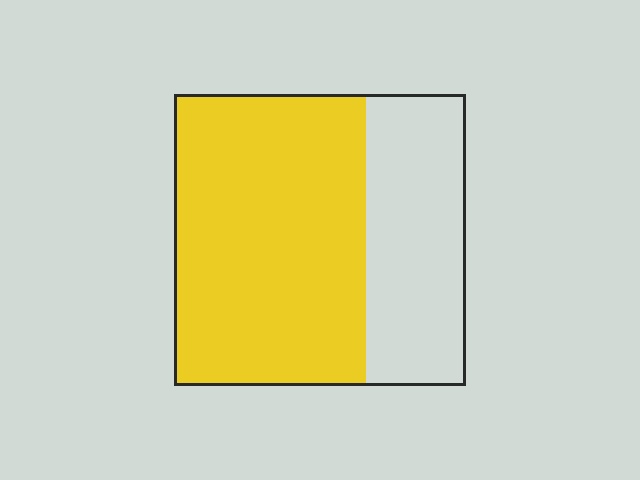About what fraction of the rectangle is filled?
About two thirds (2/3).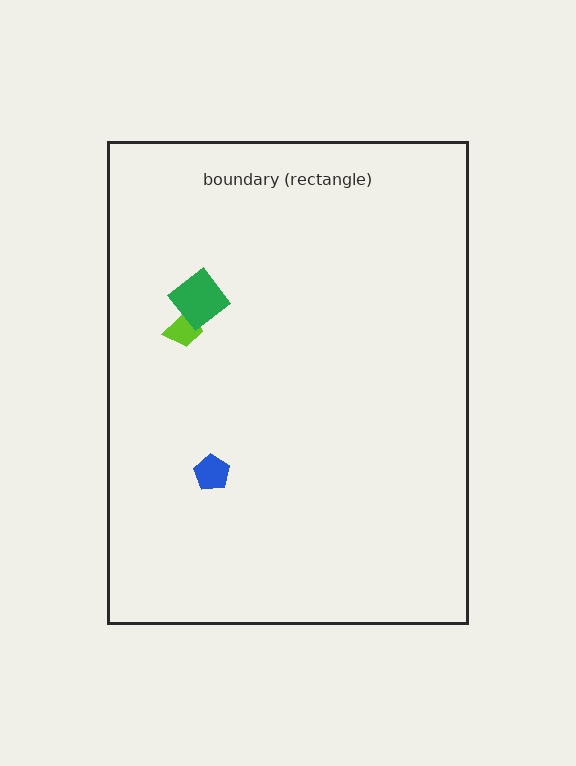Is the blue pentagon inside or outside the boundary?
Inside.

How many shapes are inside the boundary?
3 inside, 0 outside.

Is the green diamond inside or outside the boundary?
Inside.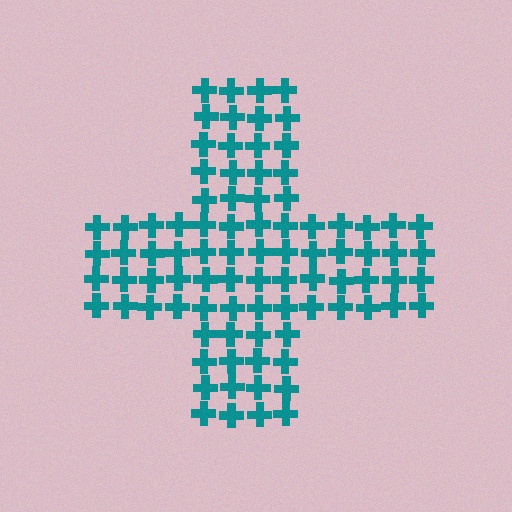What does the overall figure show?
The overall figure shows a cross.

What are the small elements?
The small elements are crosses.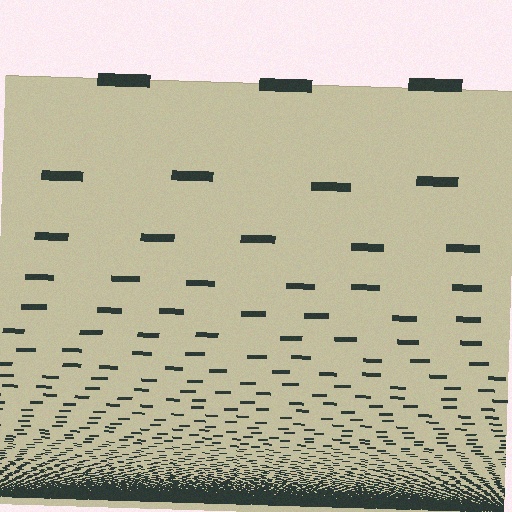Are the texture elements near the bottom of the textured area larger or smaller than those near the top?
Smaller. The gradient is inverted — elements near the bottom are smaller and denser.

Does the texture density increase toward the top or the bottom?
Density increases toward the bottom.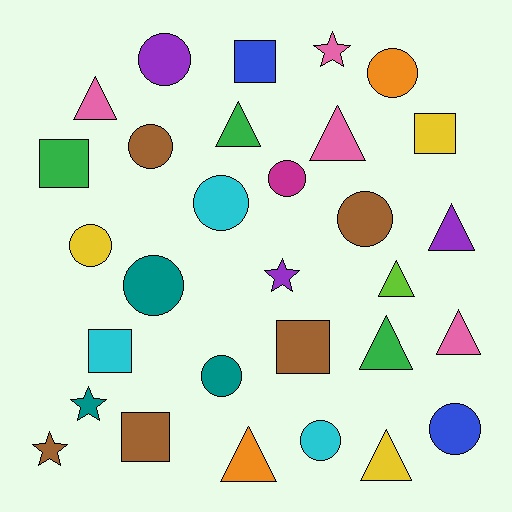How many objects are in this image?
There are 30 objects.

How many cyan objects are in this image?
There are 3 cyan objects.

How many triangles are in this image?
There are 9 triangles.